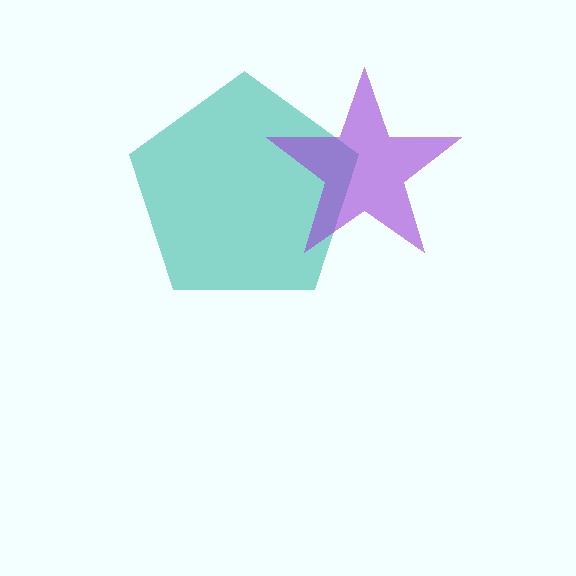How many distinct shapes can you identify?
There are 2 distinct shapes: a teal pentagon, a purple star.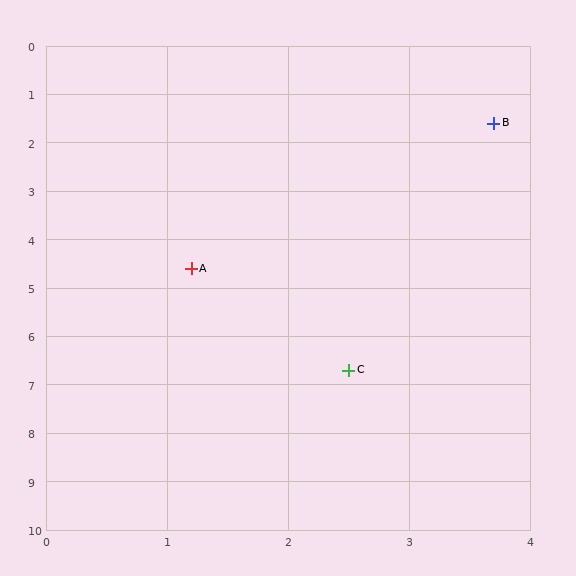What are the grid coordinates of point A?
Point A is at approximately (1.2, 4.6).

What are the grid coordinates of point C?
Point C is at approximately (2.5, 6.7).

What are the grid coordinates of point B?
Point B is at approximately (3.7, 1.6).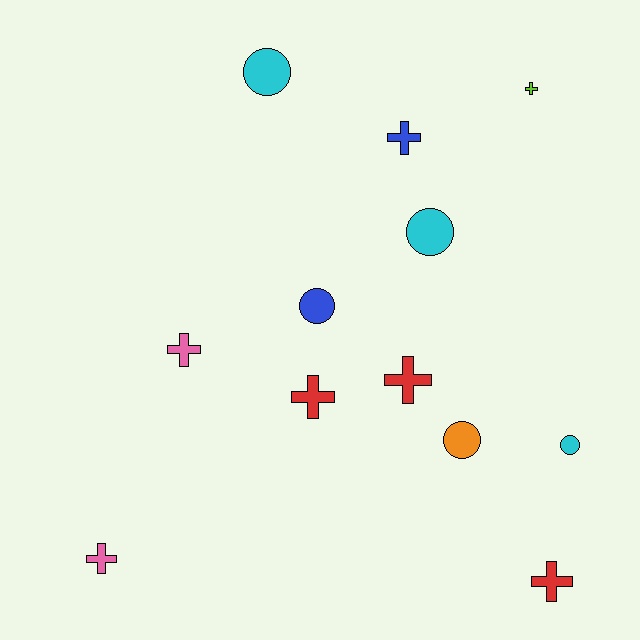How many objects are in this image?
There are 12 objects.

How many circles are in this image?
There are 5 circles.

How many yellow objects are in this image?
There are no yellow objects.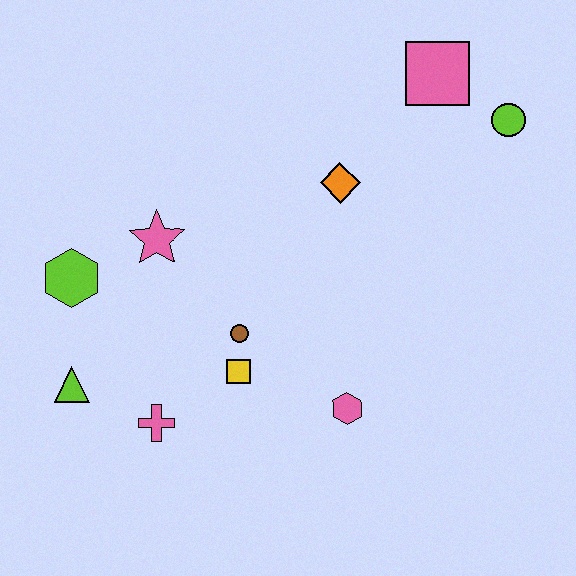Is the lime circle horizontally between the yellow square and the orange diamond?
No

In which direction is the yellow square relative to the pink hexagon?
The yellow square is to the left of the pink hexagon.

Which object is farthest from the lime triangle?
The lime circle is farthest from the lime triangle.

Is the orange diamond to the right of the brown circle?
Yes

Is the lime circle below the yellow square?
No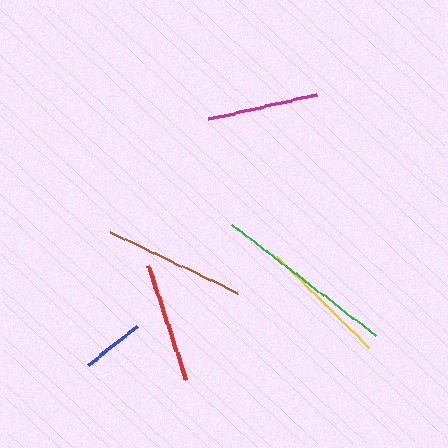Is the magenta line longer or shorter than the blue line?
The magenta line is longer than the blue line.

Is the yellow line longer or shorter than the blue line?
The yellow line is longer than the blue line.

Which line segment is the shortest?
The blue line is the shortest at approximately 62 pixels.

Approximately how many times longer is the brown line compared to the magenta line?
The brown line is approximately 1.3 times the length of the magenta line.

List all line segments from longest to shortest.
From longest to shortest: green, brown, yellow, red, magenta, blue.